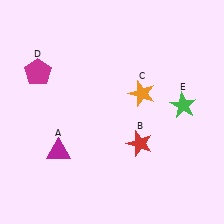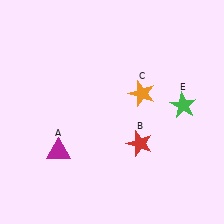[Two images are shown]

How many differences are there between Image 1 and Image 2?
There is 1 difference between the two images.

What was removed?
The magenta pentagon (D) was removed in Image 2.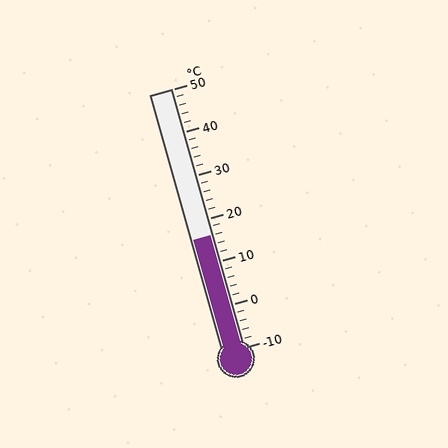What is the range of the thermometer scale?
The thermometer scale ranges from -10°C to 50°C.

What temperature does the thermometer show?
The thermometer shows approximately 16°C.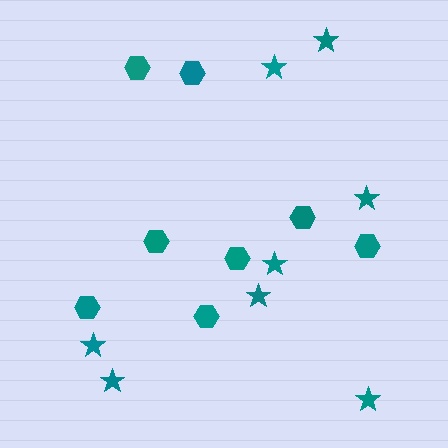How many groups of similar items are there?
There are 2 groups: one group of hexagons (8) and one group of stars (8).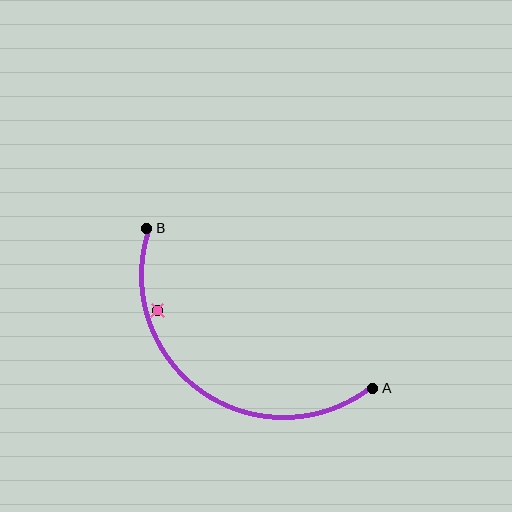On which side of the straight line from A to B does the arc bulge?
The arc bulges below and to the left of the straight line connecting A and B.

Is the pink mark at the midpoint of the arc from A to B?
No — the pink mark does not lie on the arc at all. It sits slightly inside the curve.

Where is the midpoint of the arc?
The arc midpoint is the point on the curve farthest from the straight line joining A and B. It sits below and to the left of that line.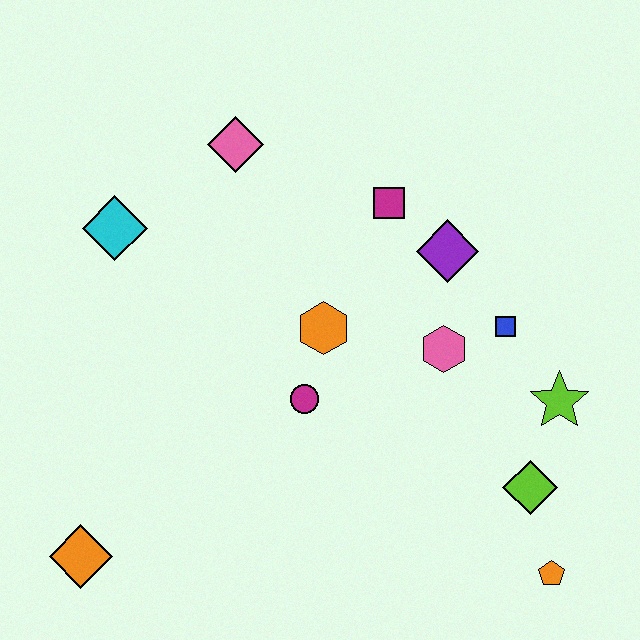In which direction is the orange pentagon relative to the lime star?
The orange pentagon is below the lime star.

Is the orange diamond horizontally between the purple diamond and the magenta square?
No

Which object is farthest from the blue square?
The orange diamond is farthest from the blue square.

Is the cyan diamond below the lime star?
No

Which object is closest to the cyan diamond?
The pink diamond is closest to the cyan diamond.